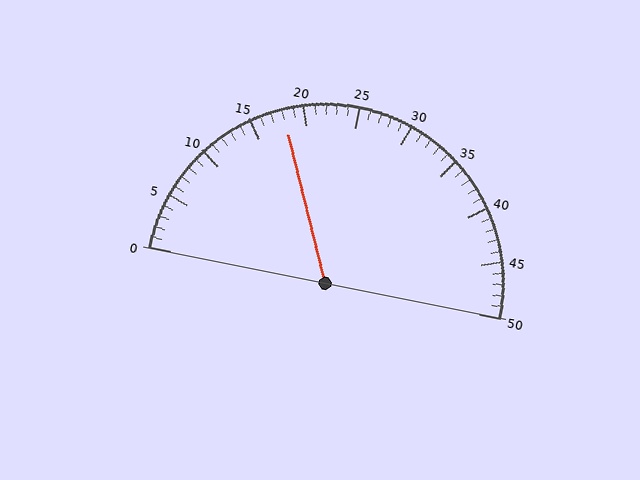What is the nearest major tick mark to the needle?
The nearest major tick mark is 20.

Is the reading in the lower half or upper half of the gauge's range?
The reading is in the lower half of the range (0 to 50).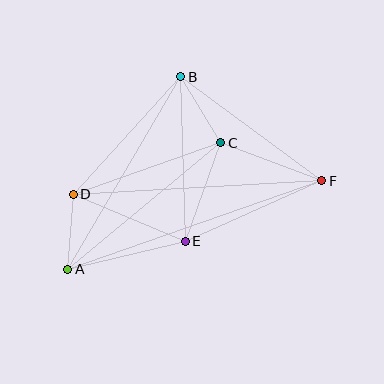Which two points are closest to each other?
Points A and D are closest to each other.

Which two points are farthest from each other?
Points A and F are farthest from each other.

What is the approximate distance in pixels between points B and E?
The distance between B and E is approximately 165 pixels.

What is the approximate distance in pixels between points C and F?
The distance between C and F is approximately 108 pixels.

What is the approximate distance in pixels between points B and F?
The distance between B and F is approximately 176 pixels.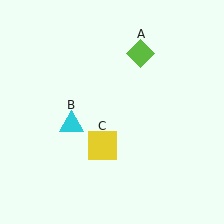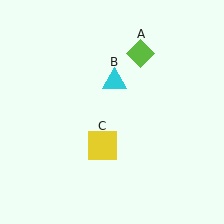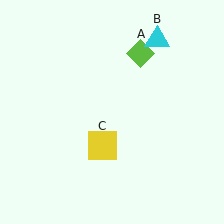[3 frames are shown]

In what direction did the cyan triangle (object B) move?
The cyan triangle (object B) moved up and to the right.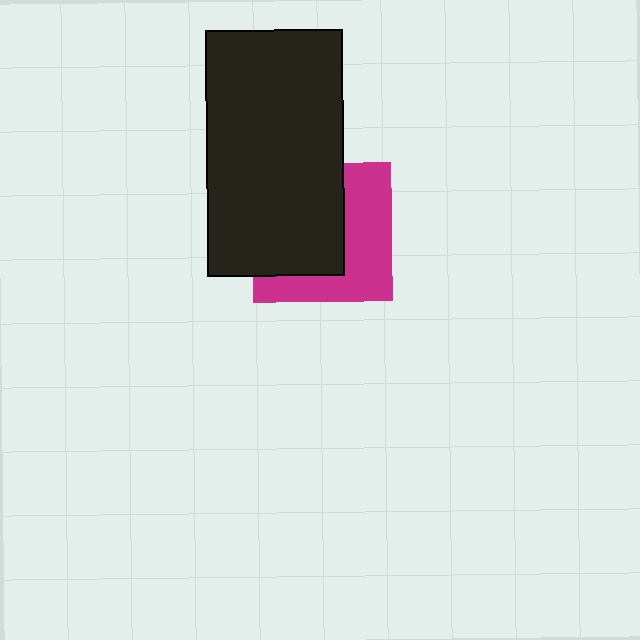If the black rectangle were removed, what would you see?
You would see the complete magenta square.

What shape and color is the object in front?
The object in front is a black rectangle.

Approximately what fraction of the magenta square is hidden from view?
Roughly 53% of the magenta square is hidden behind the black rectangle.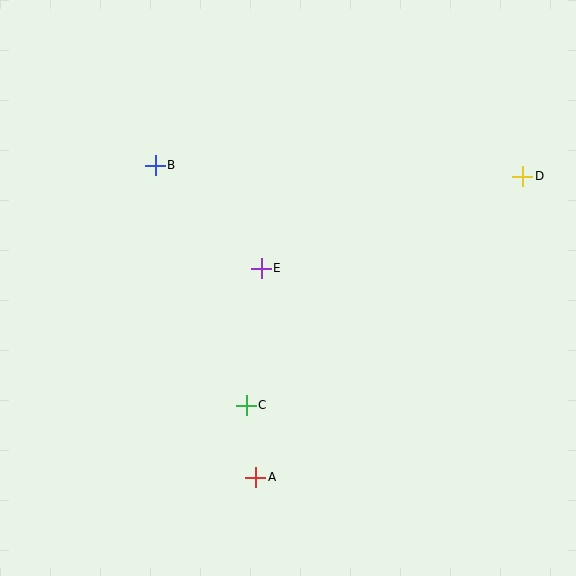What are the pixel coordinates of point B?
Point B is at (155, 165).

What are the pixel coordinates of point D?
Point D is at (523, 176).